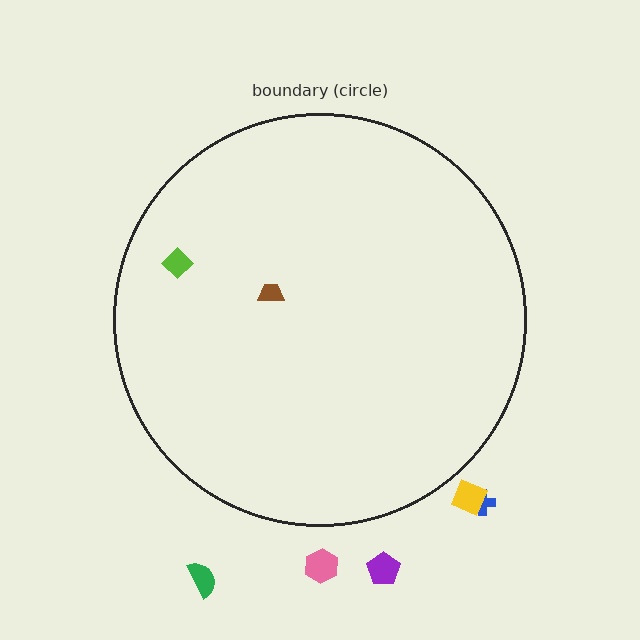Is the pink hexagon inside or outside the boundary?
Outside.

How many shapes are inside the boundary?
2 inside, 5 outside.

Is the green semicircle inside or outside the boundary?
Outside.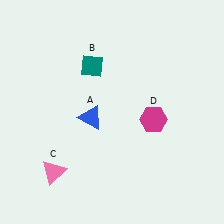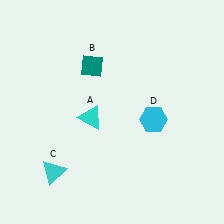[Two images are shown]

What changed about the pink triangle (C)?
In Image 1, C is pink. In Image 2, it changed to cyan.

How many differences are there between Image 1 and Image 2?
There are 3 differences between the two images.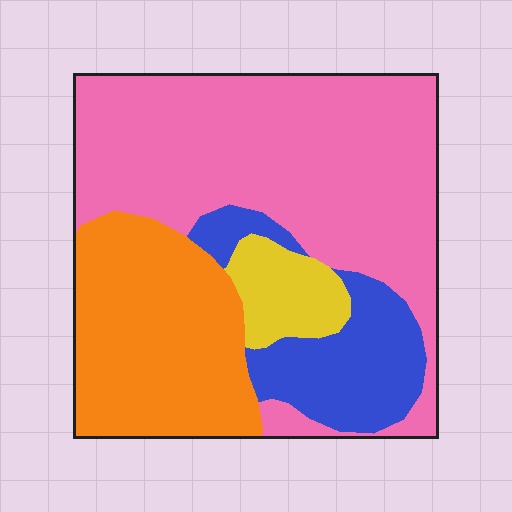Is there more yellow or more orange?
Orange.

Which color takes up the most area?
Pink, at roughly 50%.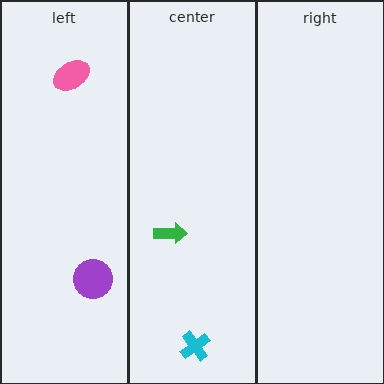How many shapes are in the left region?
2.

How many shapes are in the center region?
2.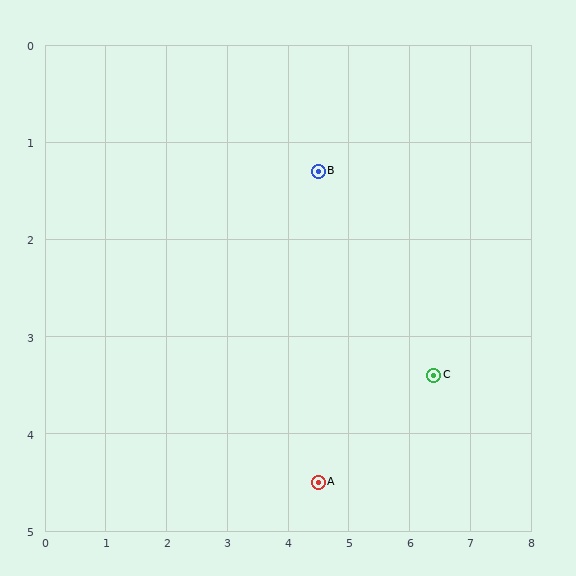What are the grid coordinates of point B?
Point B is at approximately (4.5, 1.3).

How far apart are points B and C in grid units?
Points B and C are about 2.8 grid units apart.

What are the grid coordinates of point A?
Point A is at approximately (4.5, 4.5).